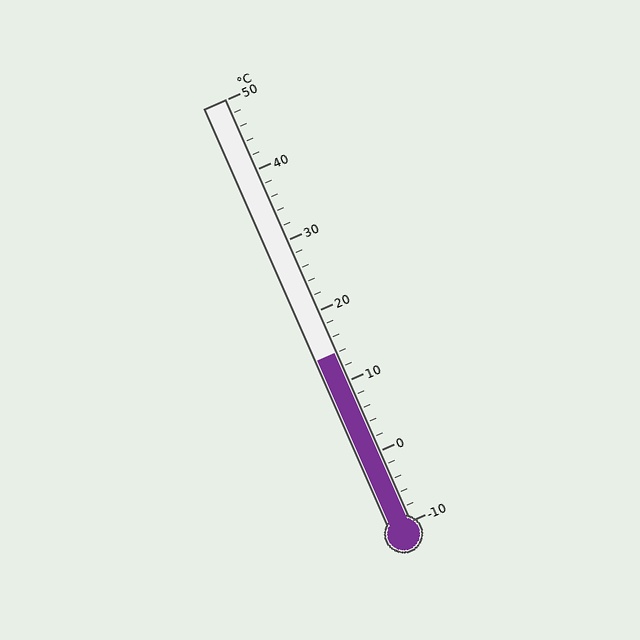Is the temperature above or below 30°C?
The temperature is below 30°C.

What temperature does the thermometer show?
The thermometer shows approximately 14°C.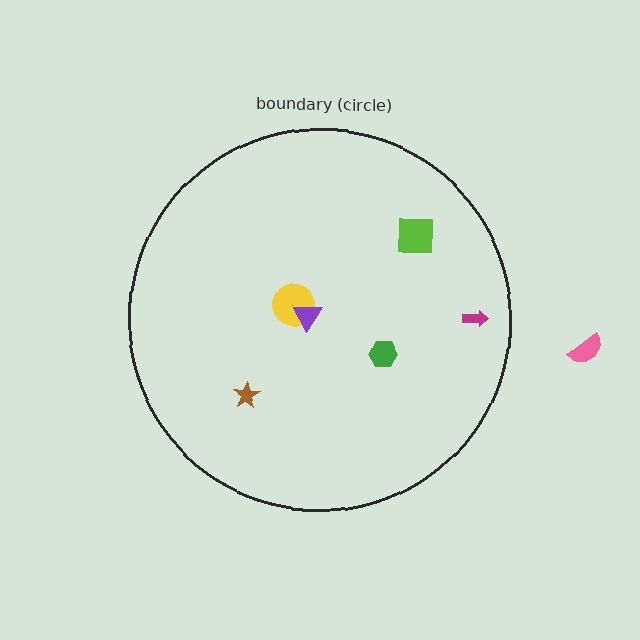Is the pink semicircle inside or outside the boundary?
Outside.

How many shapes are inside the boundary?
6 inside, 1 outside.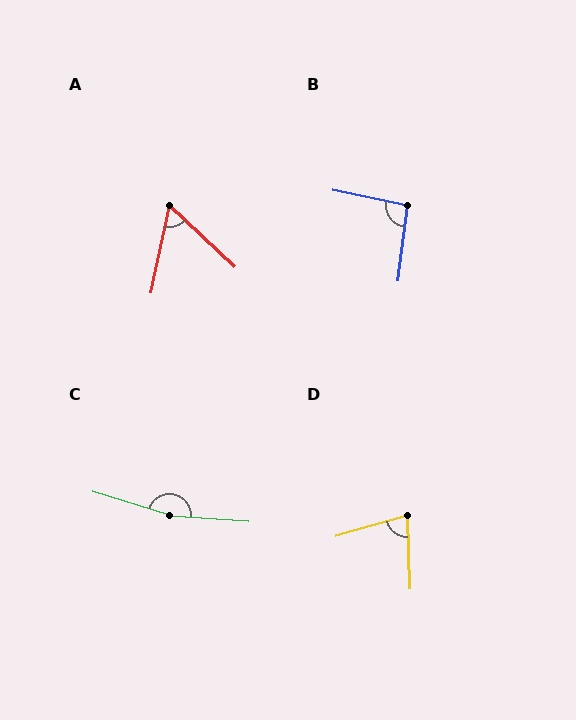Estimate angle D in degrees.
Approximately 76 degrees.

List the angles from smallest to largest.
A (58°), D (76°), B (95°), C (167°).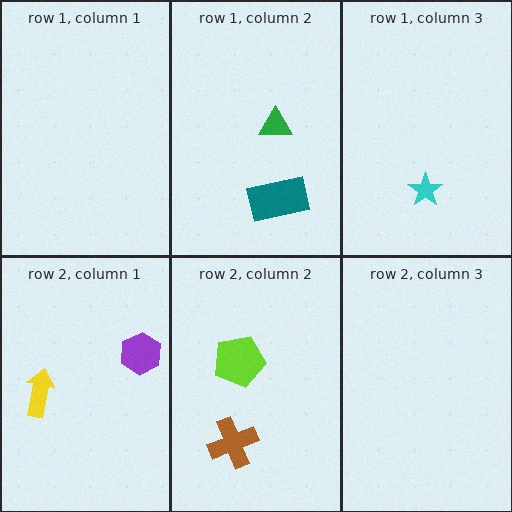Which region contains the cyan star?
The row 1, column 3 region.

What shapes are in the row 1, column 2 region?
The green triangle, the teal rectangle.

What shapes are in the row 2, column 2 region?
The brown cross, the lime pentagon.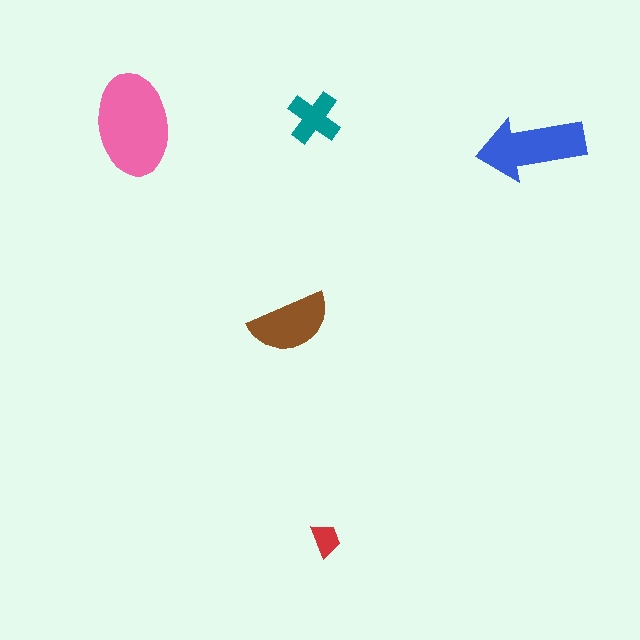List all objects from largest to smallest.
The pink ellipse, the blue arrow, the brown semicircle, the teal cross, the red trapezoid.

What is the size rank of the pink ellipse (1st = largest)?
1st.